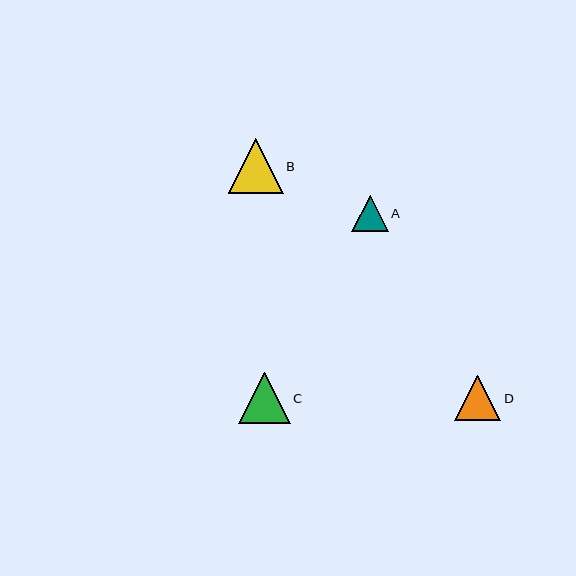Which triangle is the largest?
Triangle B is the largest with a size of approximately 54 pixels.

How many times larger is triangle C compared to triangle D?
Triangle C is approximately 1.1 times the size of triangle D.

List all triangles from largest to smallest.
From largest to smallest: B, C, D, A.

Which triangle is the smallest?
Triangle A is the smallest with a size of approximately 36 pixels.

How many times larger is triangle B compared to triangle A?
Triangle B is approximately 1.5 times the size of triangle A.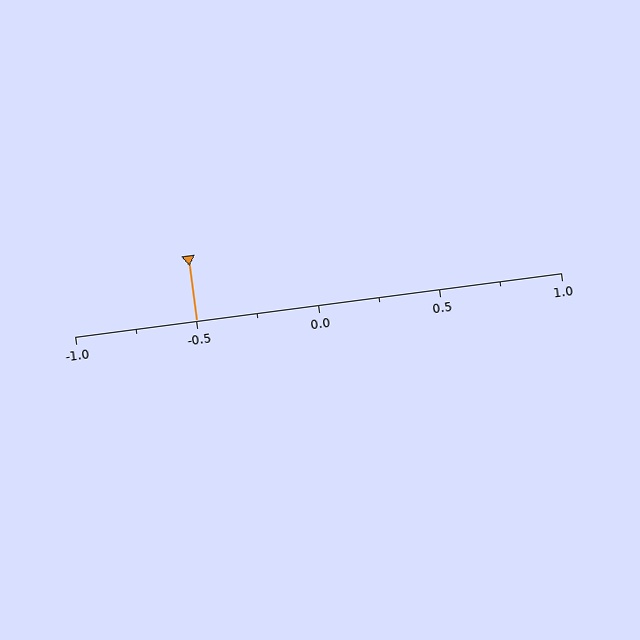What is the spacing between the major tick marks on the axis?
The major ticks are spaced 0.5 apart.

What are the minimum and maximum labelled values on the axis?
The axis runs from -1.0 to 1.0.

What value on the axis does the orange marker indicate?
The marker indicates approximately -0.5.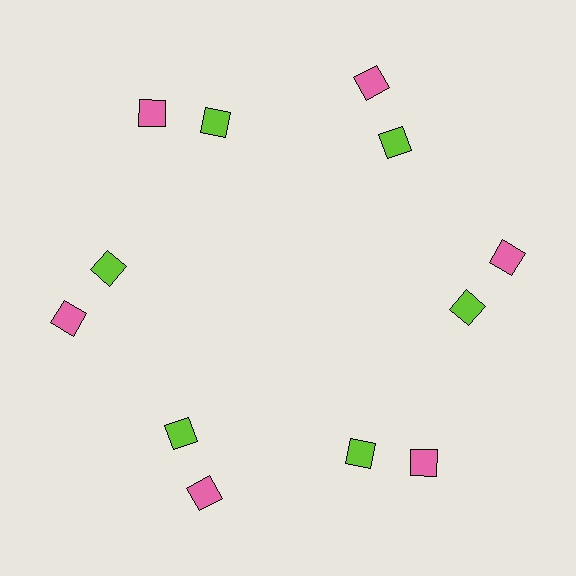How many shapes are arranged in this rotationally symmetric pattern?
There are 12 shapes, arranged in 6 groups of 2.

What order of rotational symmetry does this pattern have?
This pattern has 6-fold rotational symmetry.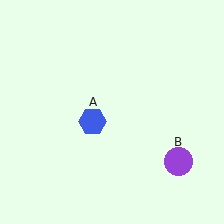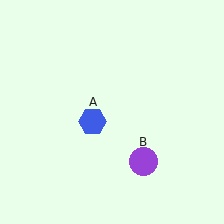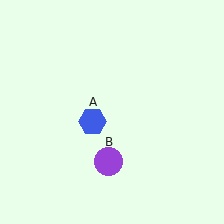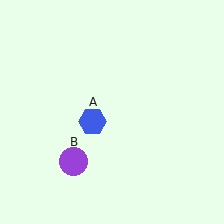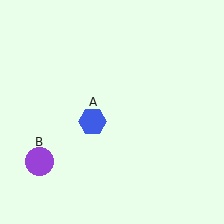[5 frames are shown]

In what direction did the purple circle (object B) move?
The purple circle (object B) moved left.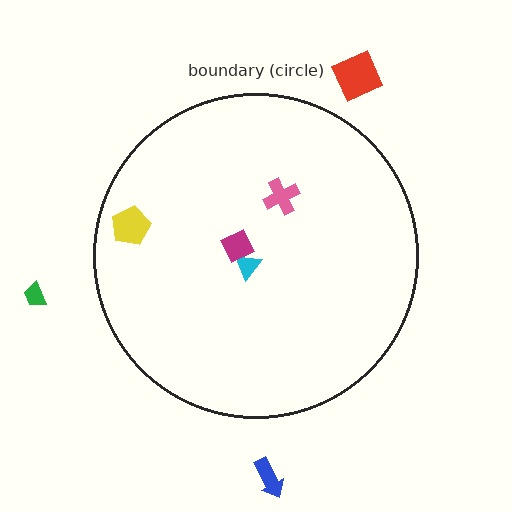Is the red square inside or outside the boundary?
Outside.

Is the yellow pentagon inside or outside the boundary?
Inside.